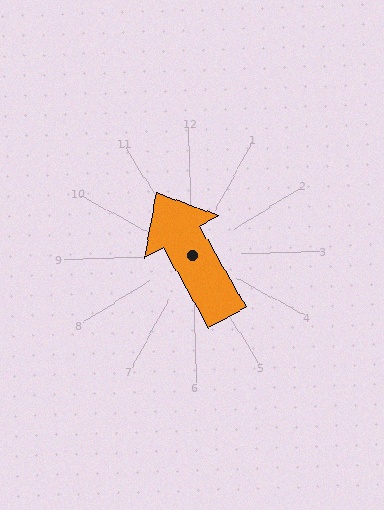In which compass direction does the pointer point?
Northwest.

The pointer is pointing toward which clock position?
Roughly 11 o'clock.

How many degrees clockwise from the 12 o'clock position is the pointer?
Approximately 332 degrees.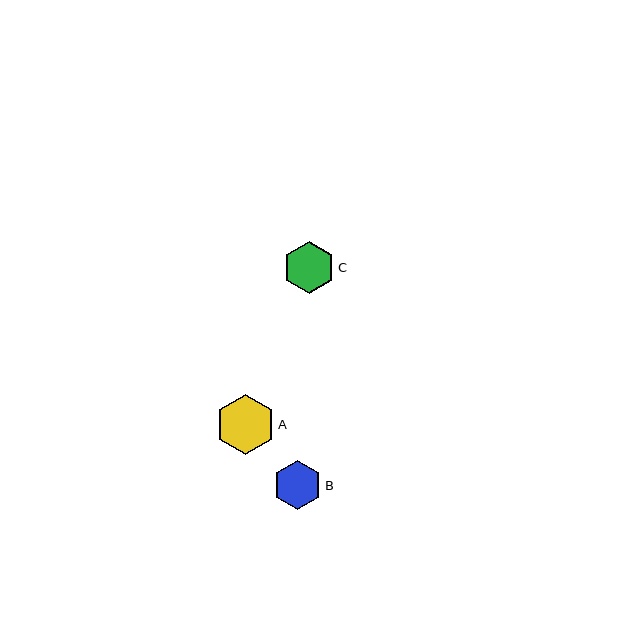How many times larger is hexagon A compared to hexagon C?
Hexagon A is approximately 1.1 times the size of hexagon C.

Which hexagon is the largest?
Hexagon A is the largest with a size of approximately 60 pixels.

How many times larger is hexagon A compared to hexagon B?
Hexagon A is approximately 1.2 times the size of hexagon B.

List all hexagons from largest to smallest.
From largest to smallest: A, C, B.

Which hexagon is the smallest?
Hexagon B is the smallest with a size of approximately 48 pixels.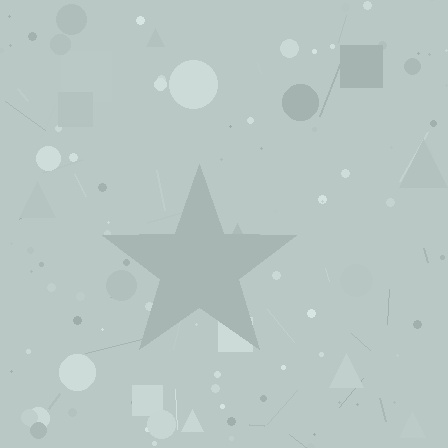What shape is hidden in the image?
A star is hidden in the image.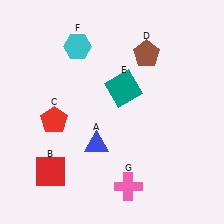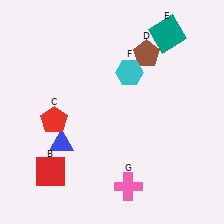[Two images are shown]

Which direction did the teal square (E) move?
The teal square (E) moved up.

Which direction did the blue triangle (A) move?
The blue triangle (A) moved left.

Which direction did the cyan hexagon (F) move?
The cyan hexagon (F) moved right.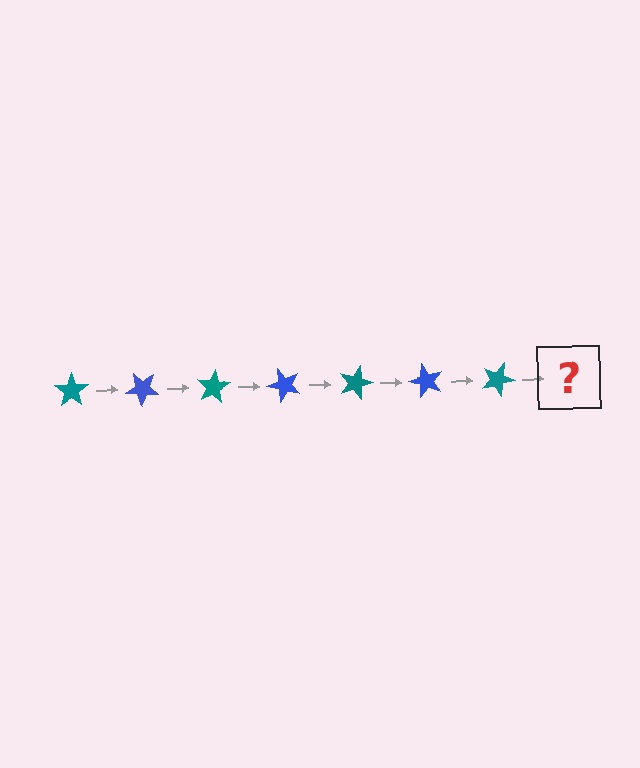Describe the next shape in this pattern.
It should be a blue star, rotated 280 degrees from the start.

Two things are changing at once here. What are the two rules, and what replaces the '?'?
The two rules are that it rotates 40 degrees each step and the color cycles through teal and blue. The '?' should be a blue star, rotated 280 degrees from the start.